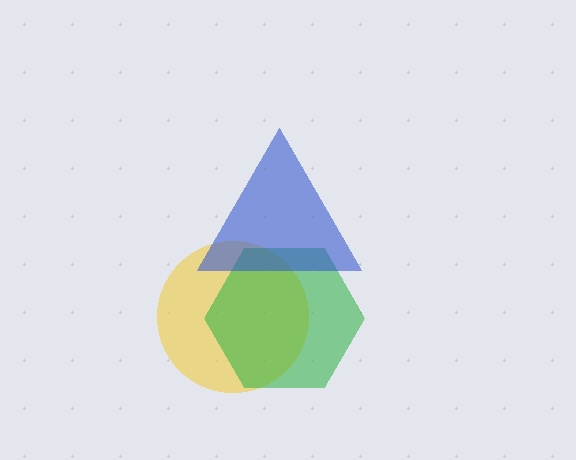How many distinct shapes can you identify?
There are 3 distinct shapes: a yellow circle, a green hexagon, a blue triangle.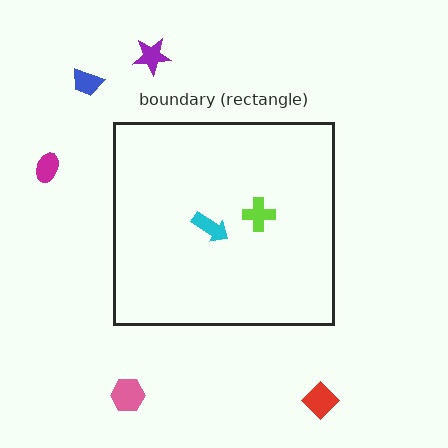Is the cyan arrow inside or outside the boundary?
Inside.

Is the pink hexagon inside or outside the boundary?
Outside.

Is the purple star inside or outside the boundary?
Outside.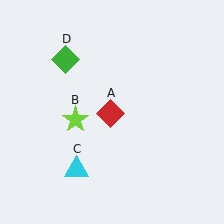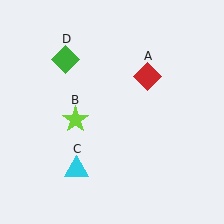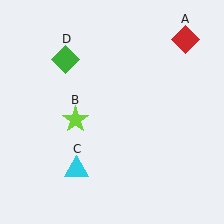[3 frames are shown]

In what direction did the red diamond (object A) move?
The red diamond (object A) moved up and to the right.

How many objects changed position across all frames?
1 object changed position: red diamond (object A).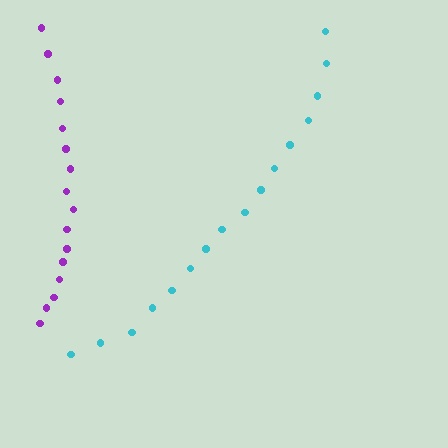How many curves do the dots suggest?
There are 2 distinct paths.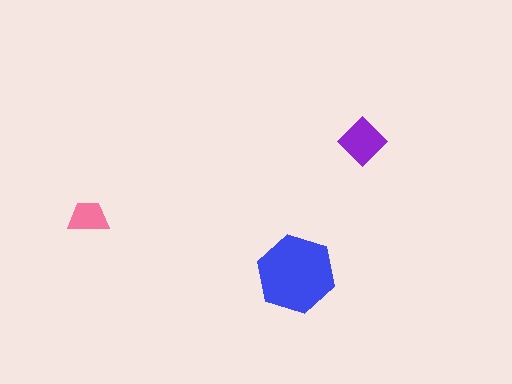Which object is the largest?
The blue hexagon.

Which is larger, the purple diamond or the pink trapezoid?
The purple diamond.